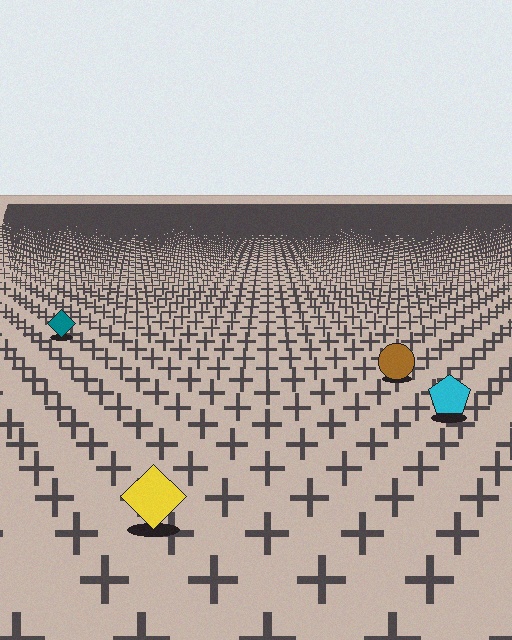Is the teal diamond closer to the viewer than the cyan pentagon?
No. The cyan pentagon is closer — you can tell from the texture gradient: the ground texture is coarser near it.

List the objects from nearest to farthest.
From nearest to farthest: the yellow diamond, the cyan pentagon, the brown circle, the teal diamond.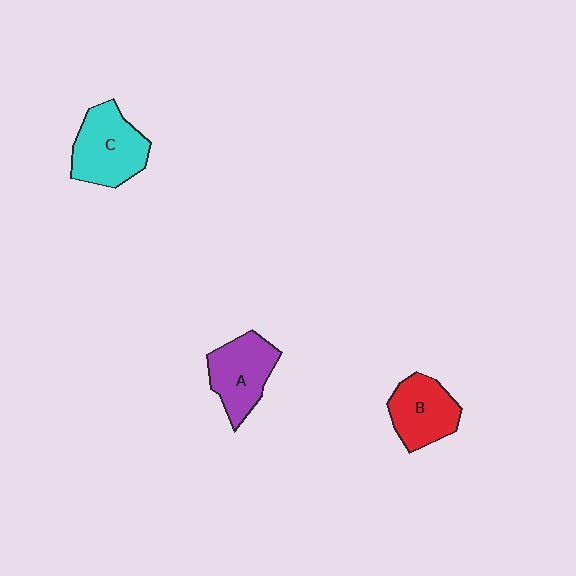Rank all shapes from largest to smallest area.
From largest to smallest: C (cyan), A (purple), B (red).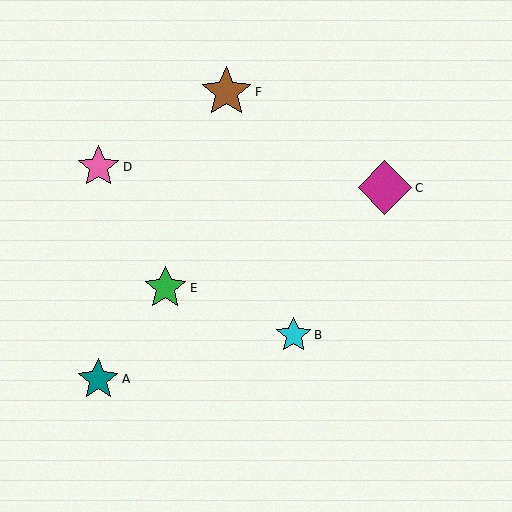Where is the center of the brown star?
The center of the brown star is at (226, 92).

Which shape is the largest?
The magenta diamond (labeled C) is the largest.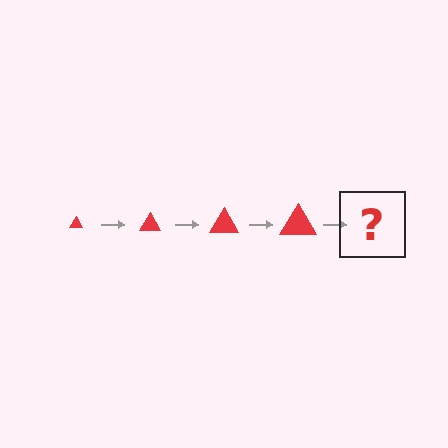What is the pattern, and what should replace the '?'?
The pattern is that the triangle gets progressively larger each step. The '?' should be a red triangle, larger than the previous one.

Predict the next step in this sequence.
The next step is a red triangle, larger than the previous one.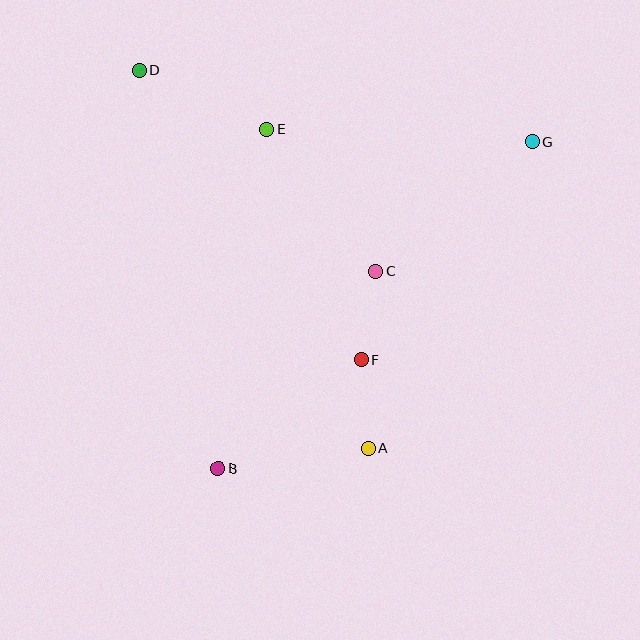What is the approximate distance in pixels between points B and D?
The distance between B and D is approximately 406 pixels.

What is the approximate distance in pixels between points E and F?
The distance between E and F is approximately 249 pixels.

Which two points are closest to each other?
Points A and F are closest to each other.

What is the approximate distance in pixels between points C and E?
The distance between C and E is approximately 178 pixels.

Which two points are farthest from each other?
Points B and G are farthest from each other.